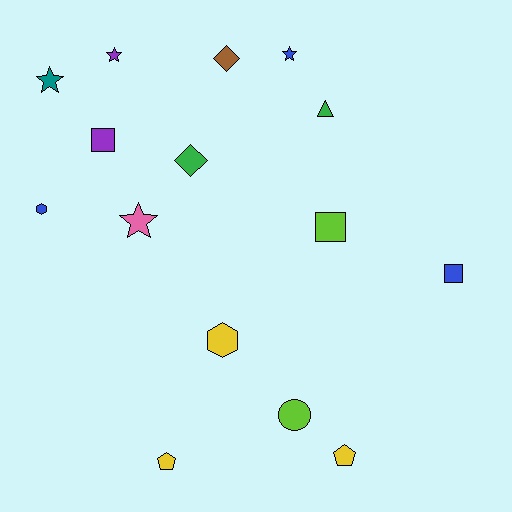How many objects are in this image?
There are 15 objects.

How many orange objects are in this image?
There are no orange objects.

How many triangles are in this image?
There is 1 triangle.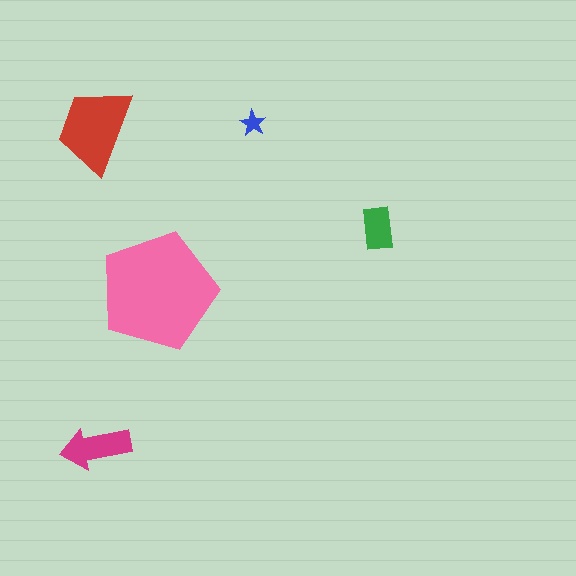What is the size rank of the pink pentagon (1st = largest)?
1st.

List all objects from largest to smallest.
The pink pentagon, the red trapezoid, the magenta arrow, the green rectangle, the blue star.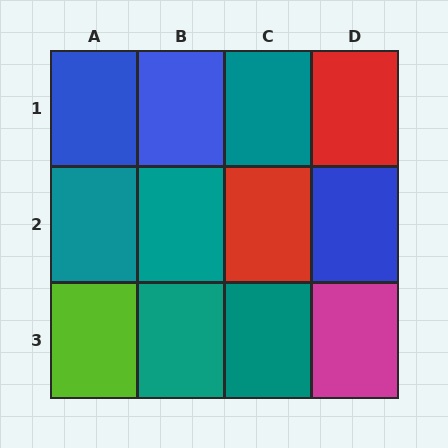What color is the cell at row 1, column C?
Teal.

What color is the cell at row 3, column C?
Teal.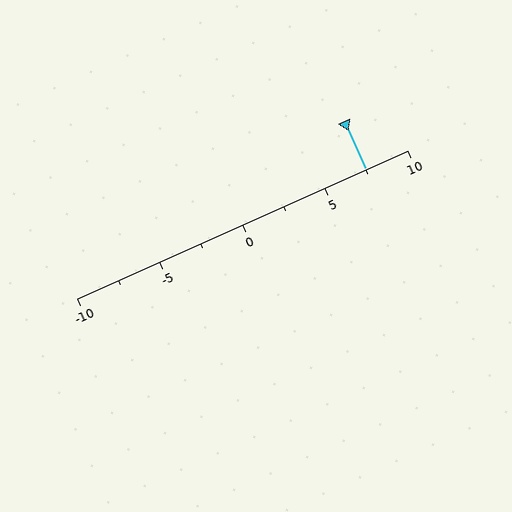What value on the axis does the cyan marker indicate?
The marker indicates approximately 7.5.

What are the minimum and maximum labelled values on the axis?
The axis runs from -10 to 10.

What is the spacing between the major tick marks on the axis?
The major ticks are spaced 5 apart.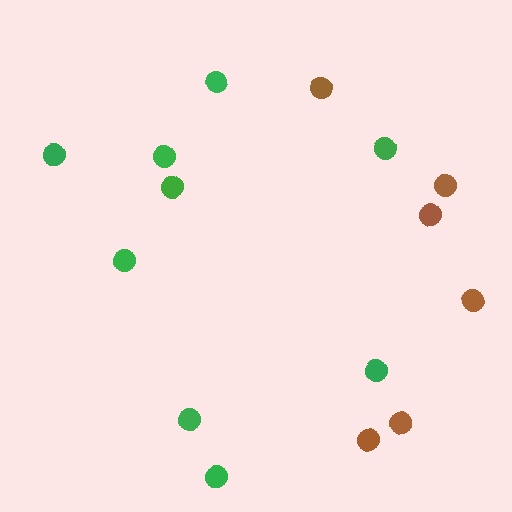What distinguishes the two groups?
There are 2 groups: one group of green circles (9) and one group of brown circles (6).